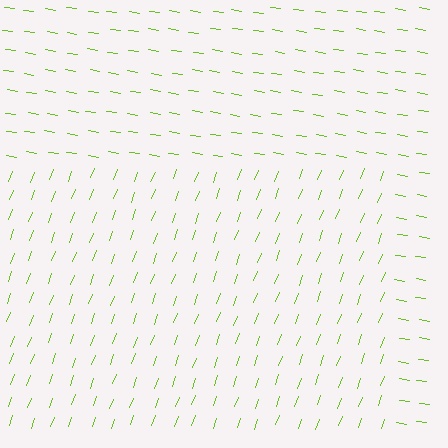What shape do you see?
I see a rectangle.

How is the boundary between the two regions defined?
The boundary is defined purely by a change in line orientation (approximately 78 degrees difference). All lines are the same color and thickness.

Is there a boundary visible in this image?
Yes, there is a texture boundary formed by a change in line orientation.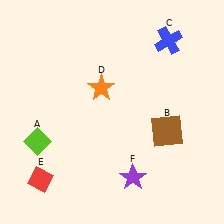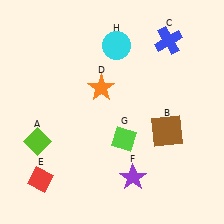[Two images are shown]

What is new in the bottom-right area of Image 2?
A lime diamond (G) was added in the bottom-right area of Image 2.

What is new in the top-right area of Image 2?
A cyan circle (H) was added in the top-right area of Image 2.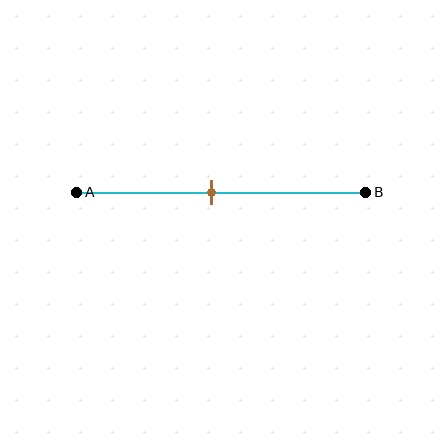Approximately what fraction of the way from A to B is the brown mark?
The brown mark is approximately 45% of the way from A to B.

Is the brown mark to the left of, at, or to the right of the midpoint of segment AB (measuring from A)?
The brown mark is to the left of the midpoint of segment AB.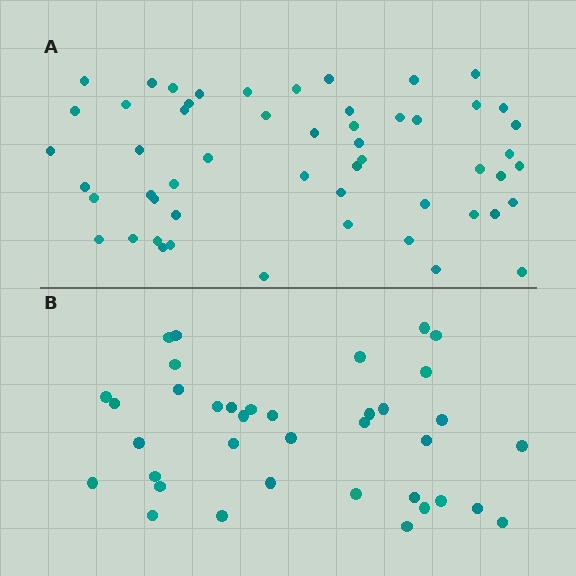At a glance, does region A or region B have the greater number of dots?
Region A (the top region) has more dots.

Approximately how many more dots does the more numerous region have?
Region A has approximately 15 more dots than region B.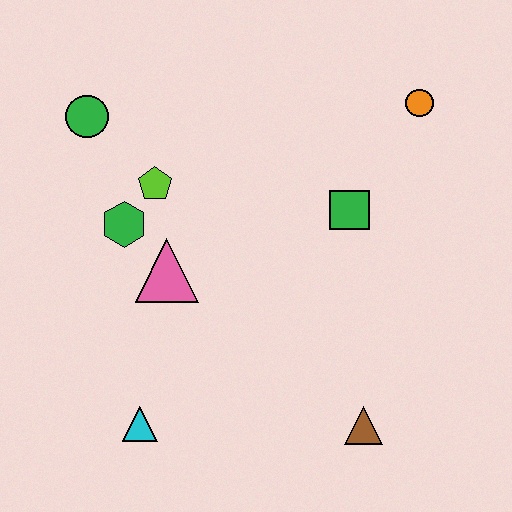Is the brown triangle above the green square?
No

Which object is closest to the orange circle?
The green square is closest to the orange circle.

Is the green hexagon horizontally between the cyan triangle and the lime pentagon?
No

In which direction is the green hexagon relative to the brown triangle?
The green hexagon is to the left of the brown triangle.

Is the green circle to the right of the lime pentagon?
No